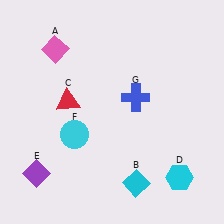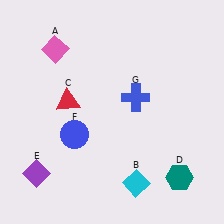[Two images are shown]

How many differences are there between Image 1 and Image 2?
There are 2 differences between the two images.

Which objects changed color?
D changed from cyan to teal. F changed from cyan to blue.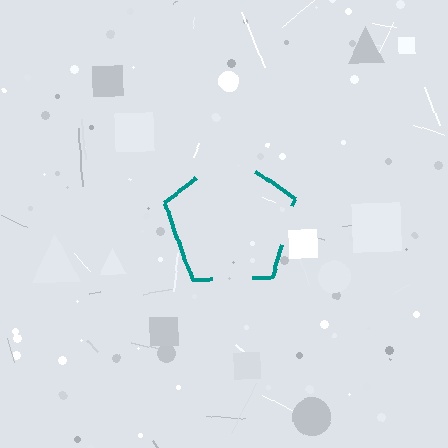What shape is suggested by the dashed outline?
The dashed outline suggests a pentagon.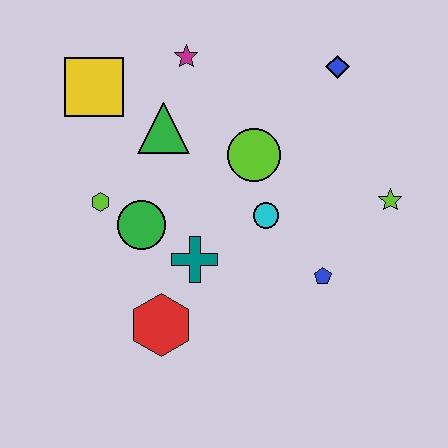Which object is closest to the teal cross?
The green circle is closest to the teal cross.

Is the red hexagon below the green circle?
Yes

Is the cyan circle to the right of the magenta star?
Yes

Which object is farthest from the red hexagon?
The blue diamond is farthest from the red hexagon.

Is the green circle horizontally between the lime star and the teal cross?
No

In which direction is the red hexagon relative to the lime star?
The red hexagon is to the left of the lime star.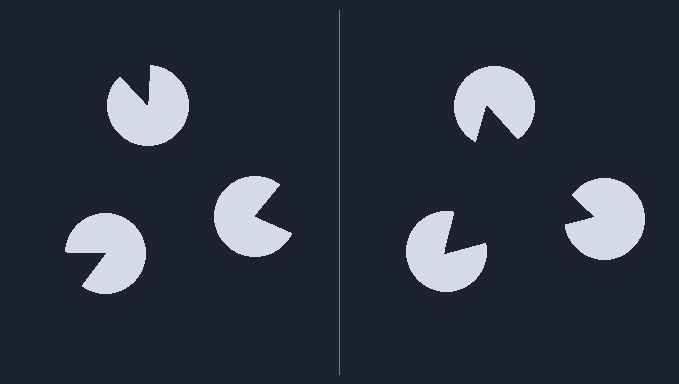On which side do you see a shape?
An illusory triangle appears on the right side. On the left side the wedge cuts are rotated, so no coherent shape forms.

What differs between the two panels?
The pac-man discs are positioned identically on both sides; only the wedge orientations differ. On the right they align to a triangle; on the left they are misaligned.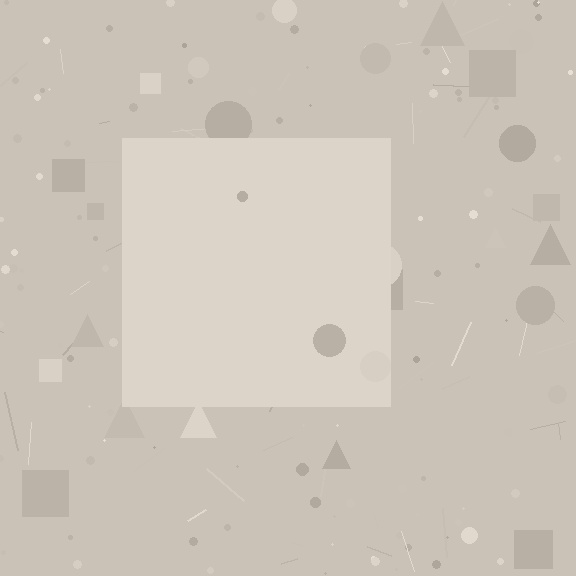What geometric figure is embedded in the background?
A square is embedded in the background.